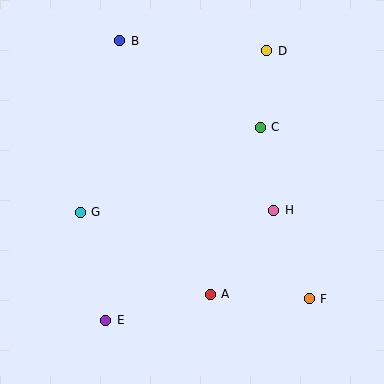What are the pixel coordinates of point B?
Point B is at (120, 41).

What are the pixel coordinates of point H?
Point H is at (274, 210).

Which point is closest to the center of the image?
Point H at (274, 210) is closest to the center.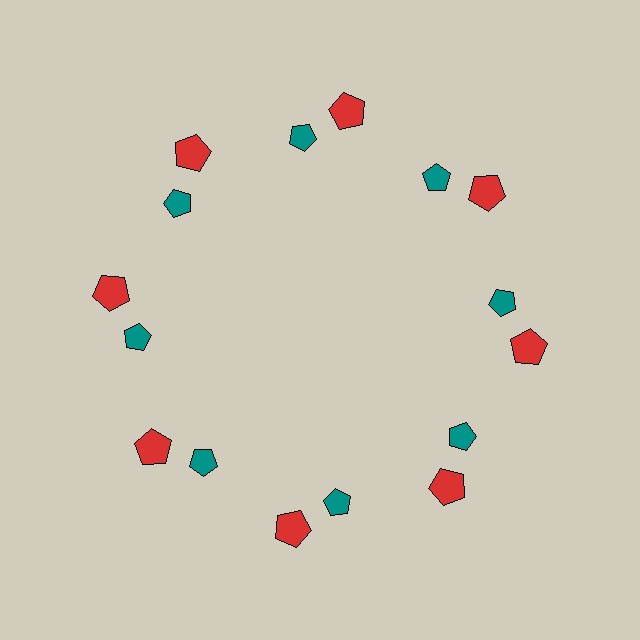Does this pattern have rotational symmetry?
Yes, this pattern has 8-fold rotational symmetry. It looks the same after rotating 45 degrees around the center.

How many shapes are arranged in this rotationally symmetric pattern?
There are 16 shapes, arranged in 8 groups of 2.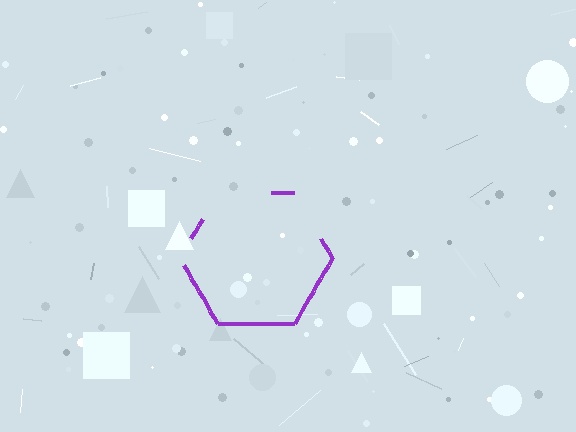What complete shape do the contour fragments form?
The contour fragments form a hexagon.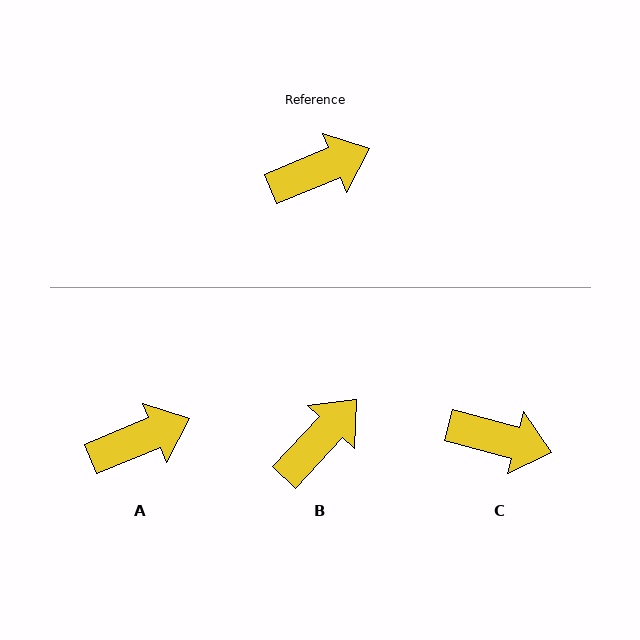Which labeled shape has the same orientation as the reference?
A.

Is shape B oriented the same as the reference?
No, it is off by about 25 degrees.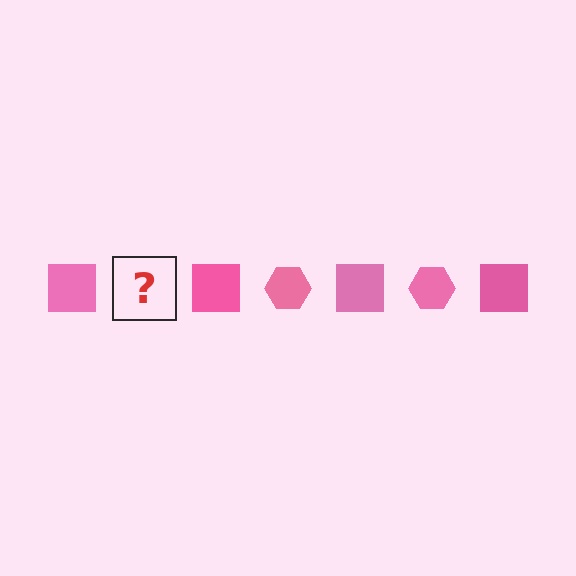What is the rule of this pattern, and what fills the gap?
The rule is that the pattern cycles through square, hexagon shapes in pink. The gap should be filled with a pink hexagon.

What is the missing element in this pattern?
The missing element is a pink hexagon.